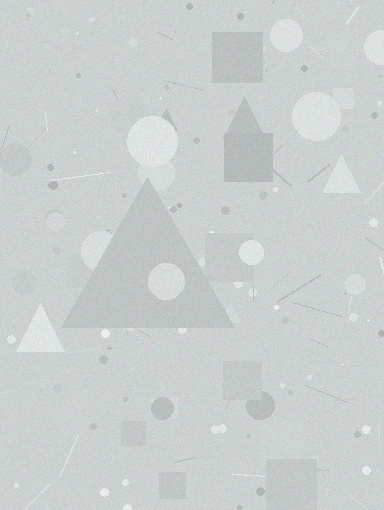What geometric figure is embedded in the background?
A triangle is embedded in the background.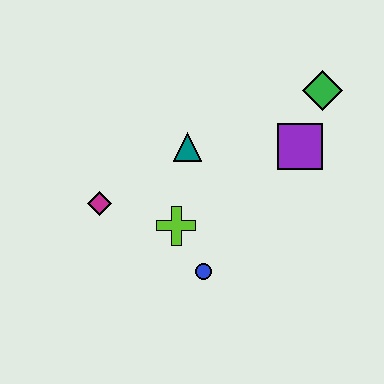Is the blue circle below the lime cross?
Yes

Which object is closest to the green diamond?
The purple square is closest to the green diamond.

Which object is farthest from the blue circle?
The green diamond is farthest from the blue circle.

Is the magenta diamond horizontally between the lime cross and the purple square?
No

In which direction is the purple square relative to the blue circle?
The purple square is above the blue circle.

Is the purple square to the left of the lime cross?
No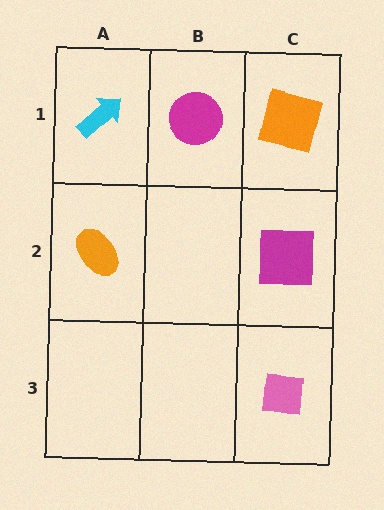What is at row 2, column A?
An orange ellipse.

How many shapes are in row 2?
2 shapes.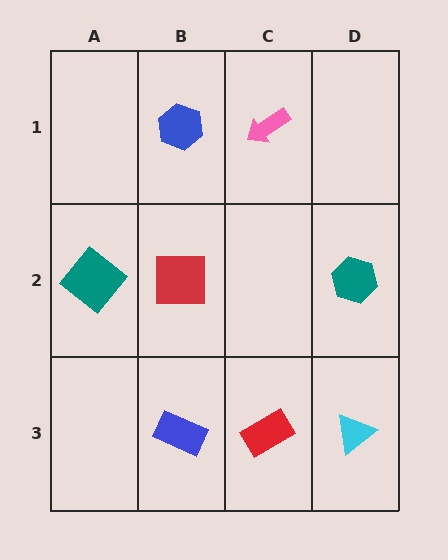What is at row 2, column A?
A teal diamond.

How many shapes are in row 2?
3 shapes.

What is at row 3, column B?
A blue rectangle.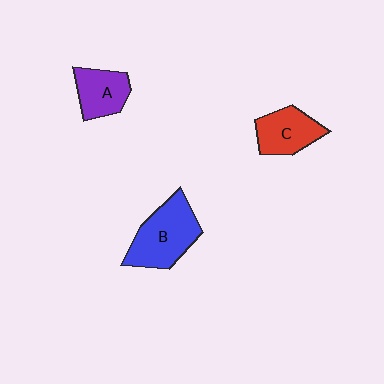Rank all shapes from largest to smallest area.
From largest to smallest: B (blue), C (red), A (purple).